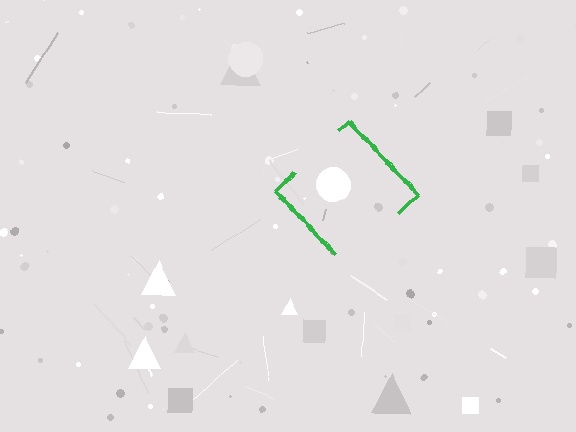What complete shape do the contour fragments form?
The contour fragments form a diamond.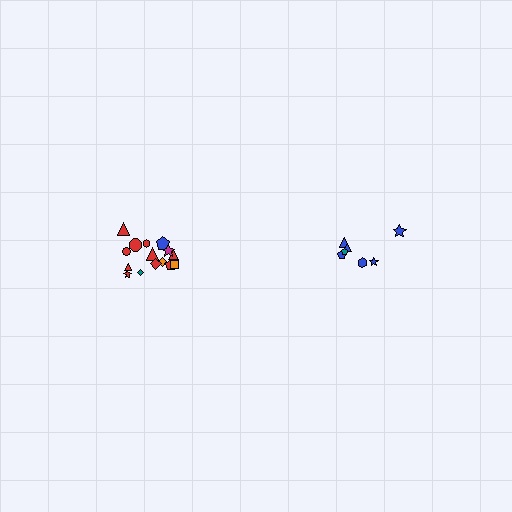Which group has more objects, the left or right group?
The left group.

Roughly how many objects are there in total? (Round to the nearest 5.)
Roughly 20 objects in total.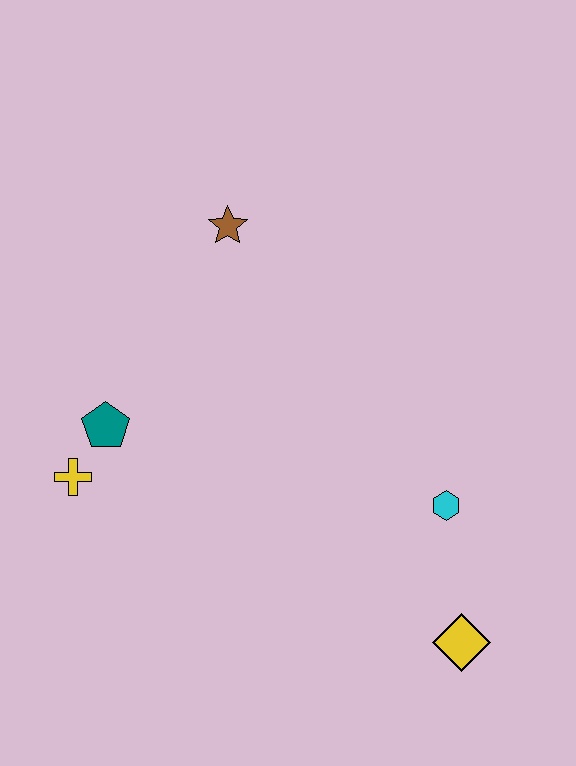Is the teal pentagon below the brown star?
Yes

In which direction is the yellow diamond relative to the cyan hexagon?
The yellow diamond is below the cyan hexagon.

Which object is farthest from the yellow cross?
The yellow diamond is farthest from the yellow cross.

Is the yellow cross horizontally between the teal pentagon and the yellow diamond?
No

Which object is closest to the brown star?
The teal pentagon is closest to the brown star.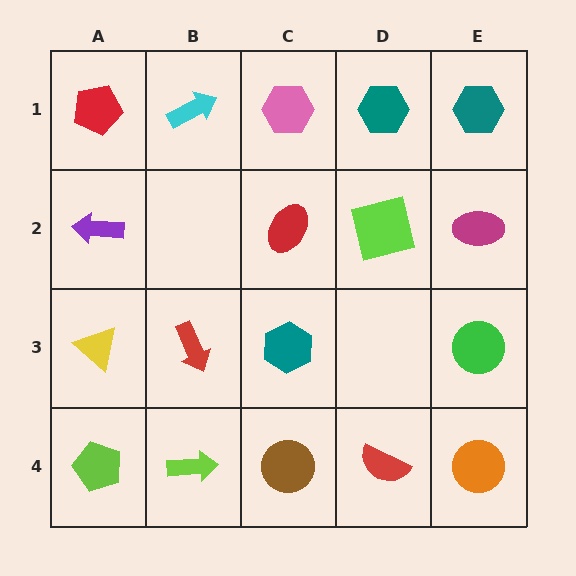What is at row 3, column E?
A green circle.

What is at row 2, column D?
A lime square.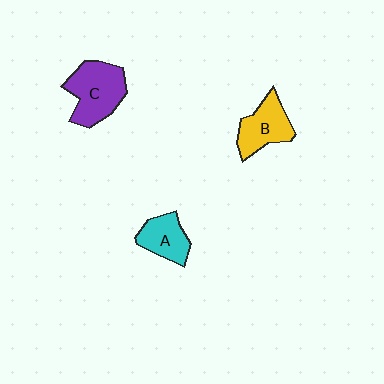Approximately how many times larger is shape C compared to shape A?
Approximately 1.6 times.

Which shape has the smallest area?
Shape A (cyan).